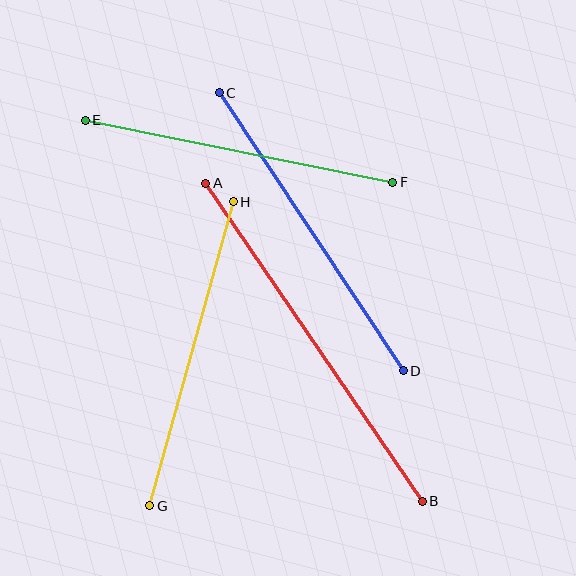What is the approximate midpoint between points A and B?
The midpoint is at approximately (314, 342) pixels.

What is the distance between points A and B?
The distance is approximately 385 pixels.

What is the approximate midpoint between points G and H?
The midpoint is at approximately (191, 354) pixels.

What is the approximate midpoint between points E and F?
The midpoint is at approximately (239, 151) pixels.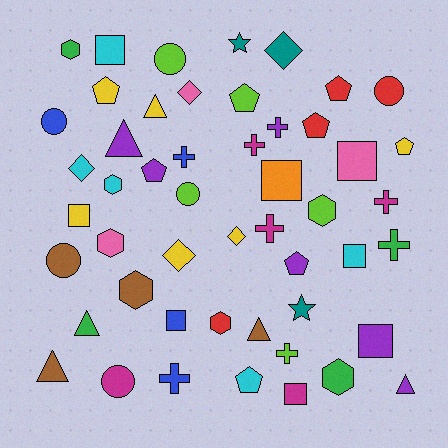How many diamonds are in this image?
There are 5 diamonds.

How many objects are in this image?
There are 50 objects.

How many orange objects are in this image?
There is 1 orange object.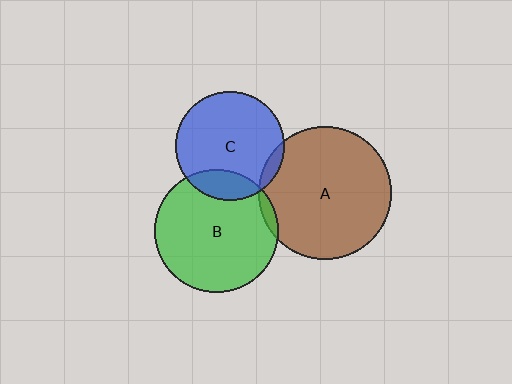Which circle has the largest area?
Circle A (brown).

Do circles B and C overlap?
Yes.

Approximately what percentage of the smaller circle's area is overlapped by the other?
Approximately 20%.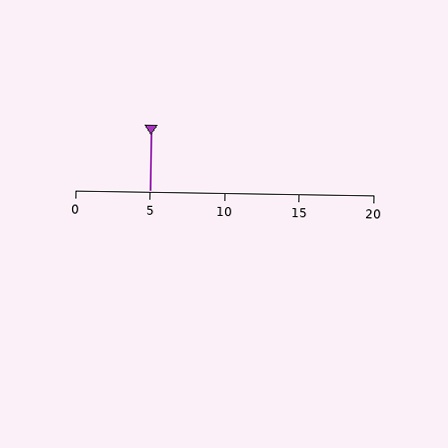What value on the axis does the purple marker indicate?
The marker indicates approximately 5.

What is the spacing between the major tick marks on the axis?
The major ticks are spaced 5 apart.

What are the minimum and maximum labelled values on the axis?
The axis runs from 0 to 20.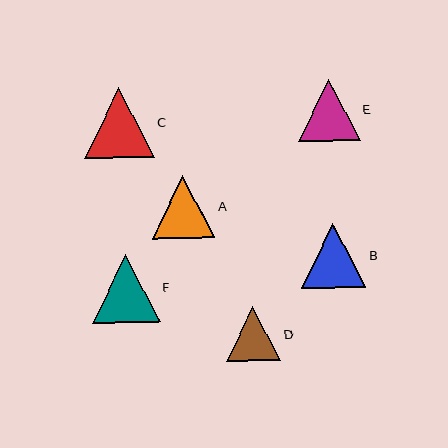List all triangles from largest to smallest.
From largest to smallest: C, F, B, A, E, D.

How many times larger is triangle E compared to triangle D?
Triangle E is approximately 1.1 times the size of triangle D.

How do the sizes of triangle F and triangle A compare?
Triangle F and triangle A are approximately the same size.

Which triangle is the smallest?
Triangle D is the smallest with a size of approximately 54 pixels.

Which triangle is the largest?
Triangle C is the largest with a size of approximately 69 pixels.